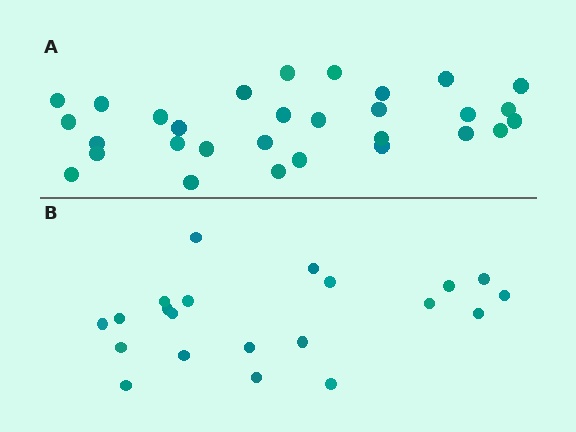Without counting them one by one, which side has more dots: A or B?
Region A (the top region) has more dots.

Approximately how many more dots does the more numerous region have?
Region A has roughly 8 or so more dots than region B.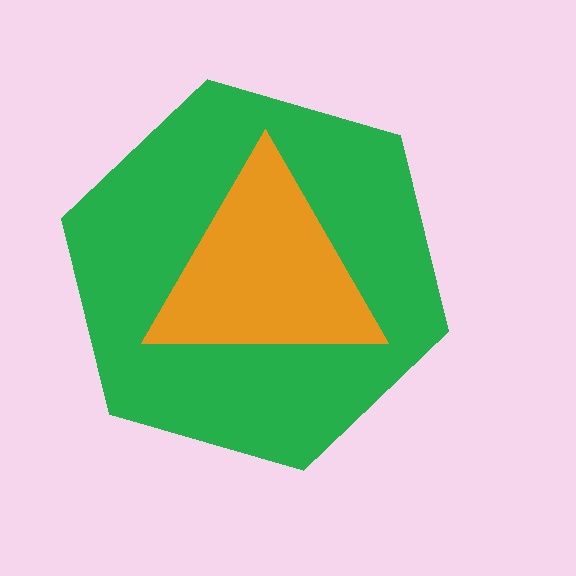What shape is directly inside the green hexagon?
The orange triangle.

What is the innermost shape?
The orange triangle.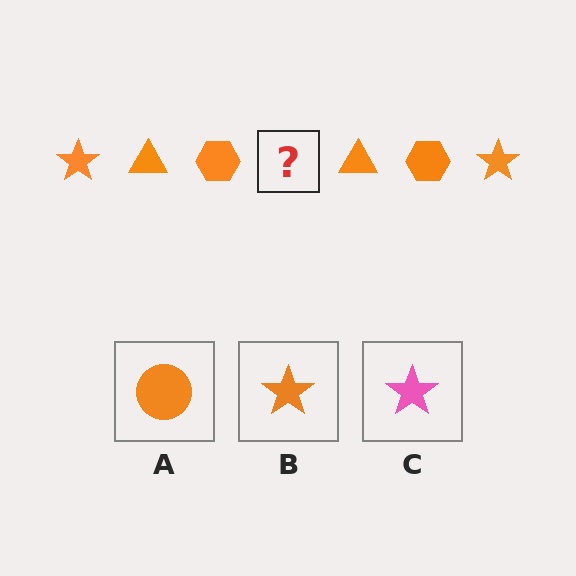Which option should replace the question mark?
Option B.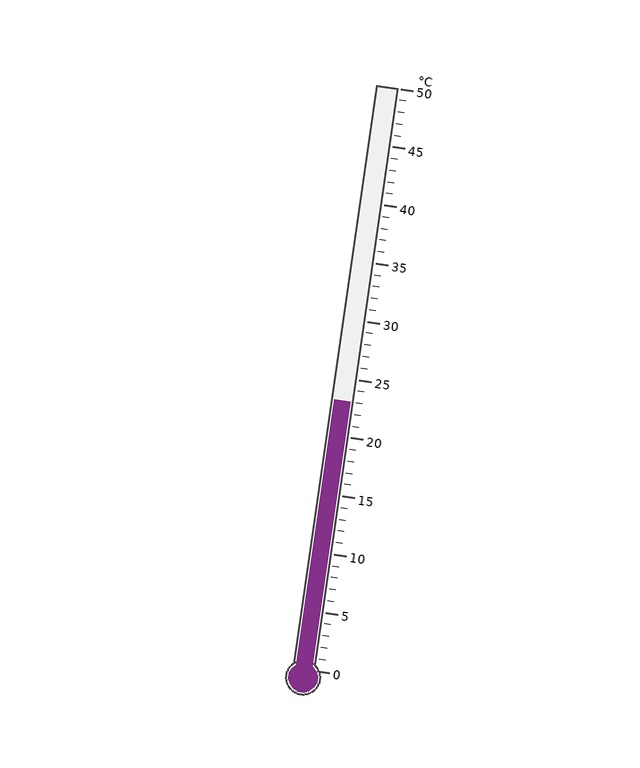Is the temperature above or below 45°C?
The temperature is below 45°C.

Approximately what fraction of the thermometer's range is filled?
The thermometer is filled to approximately 45% of its range.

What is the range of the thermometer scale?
The thermometer scale ranges from 0°C to 50°C.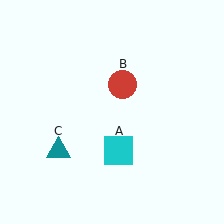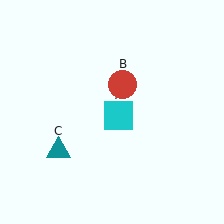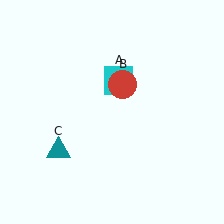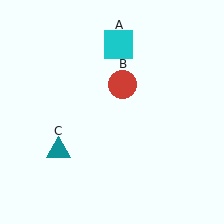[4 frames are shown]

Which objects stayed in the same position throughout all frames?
Red circle (object B) and teal triangle (object C) remained stationary.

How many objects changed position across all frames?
1 object changed position: cyan square (object A).